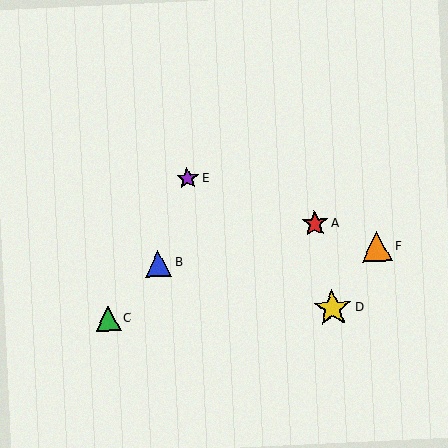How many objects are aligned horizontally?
2 objects (C, D) are aligned horizontally.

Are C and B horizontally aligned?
No, C is at y≈319 and B is at y≈263.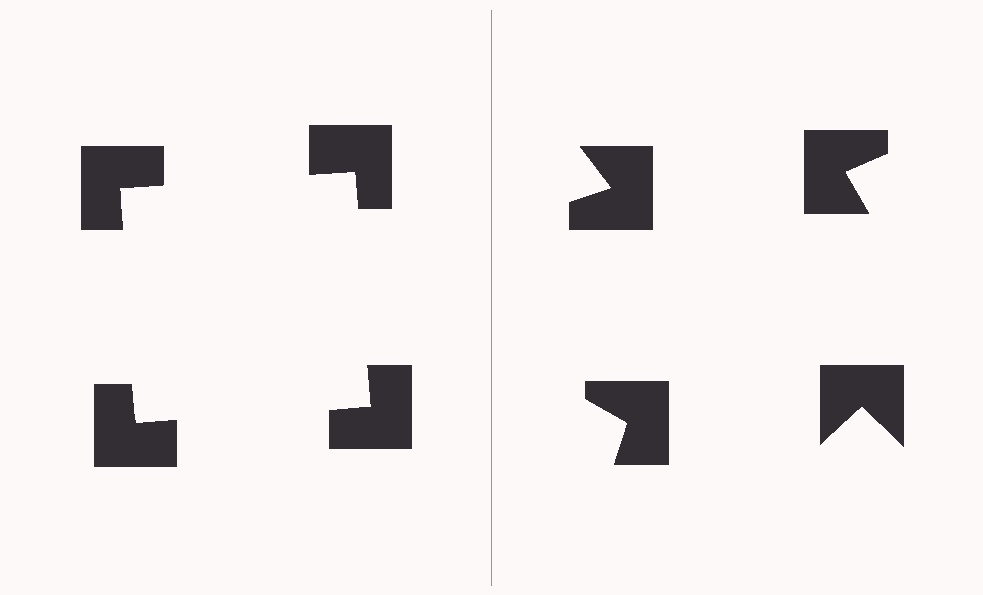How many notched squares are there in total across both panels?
8 — 4 on each side.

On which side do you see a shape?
An illusory square appears on the left side. On the right side the wedge cuts are rotated, so no coherent shape forms.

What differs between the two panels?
The notched squares are positioned identically on both sides; only the wedge orientations differ. On the left they align to a square; on the right they are misaligned.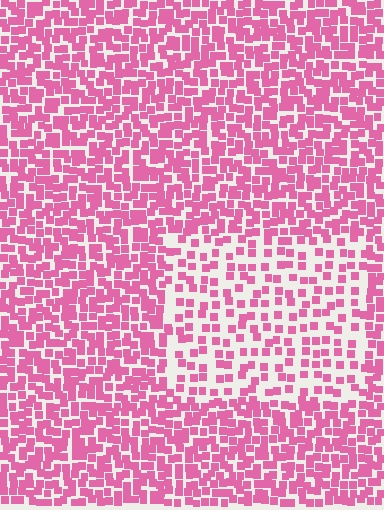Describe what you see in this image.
The image contains small pink elements arranged at two different densities. A rectangle-shaped region is visible where the elements are less densely packed than the surrounding area.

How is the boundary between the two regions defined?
The boundary is defined by a change in element density (approximately 2.0x ratio). All elements are the same color, size, and shape.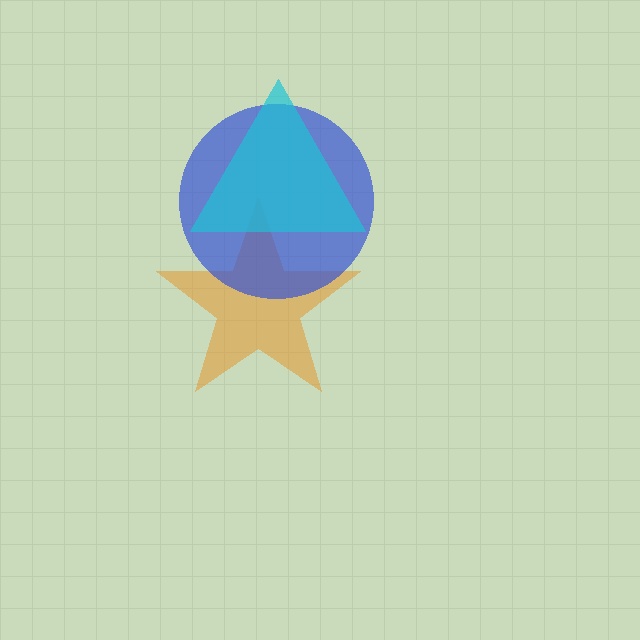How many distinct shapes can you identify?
There are 3 distinct shapes: an orange star, a blue circle, a cyan triangle.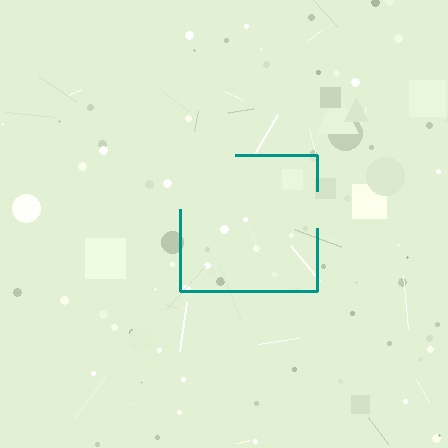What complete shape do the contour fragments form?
The contour fragments form a square.